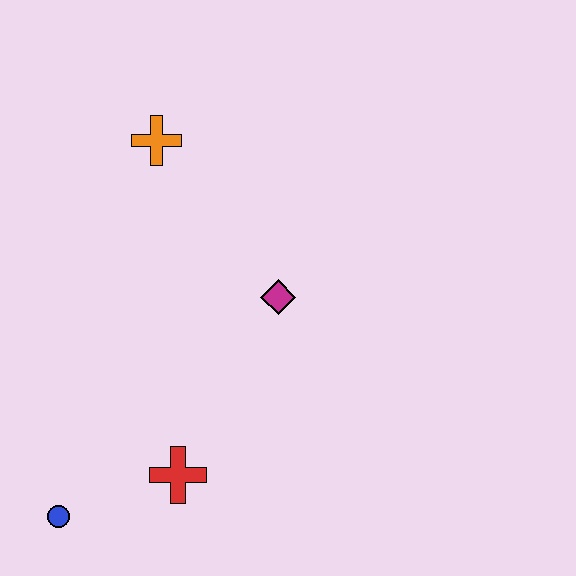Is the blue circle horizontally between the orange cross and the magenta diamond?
No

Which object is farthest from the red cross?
The orange cross is farthest from the red cross.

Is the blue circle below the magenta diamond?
Yes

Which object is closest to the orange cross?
The magenta diamond is closest to the orange cross.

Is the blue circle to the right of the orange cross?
No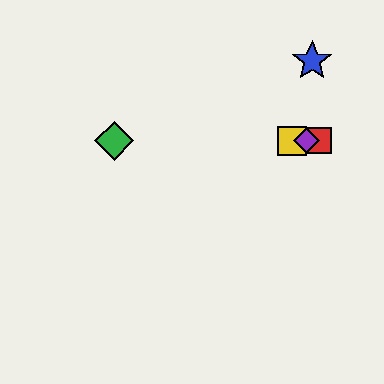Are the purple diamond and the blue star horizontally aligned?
No, the purple diamond is at y≈141 and the blue star is at y≈61.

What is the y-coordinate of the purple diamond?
The purple diamond is at y≈141.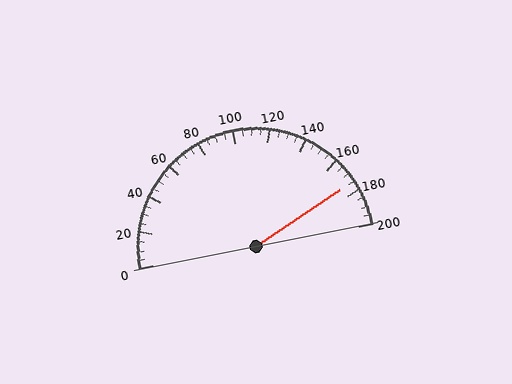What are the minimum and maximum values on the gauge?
The gauge ranges from 0 to 200.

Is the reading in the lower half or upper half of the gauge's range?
The reading is in the upper half of the range (0 to 200).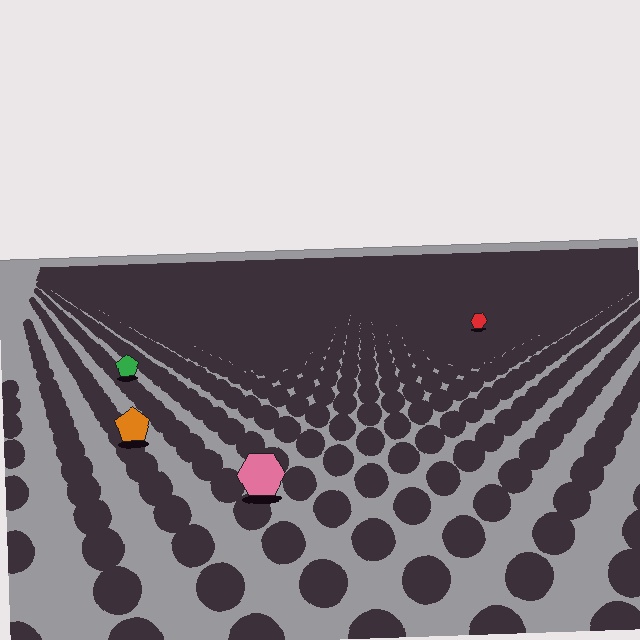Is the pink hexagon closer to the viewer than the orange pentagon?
Yes. The pink hexagon is closer — you can tell from the texture gradient: the ground texture is coarser near it.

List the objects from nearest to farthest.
From nearest to farthest: the pink hexagon, the orange pentagon, the green pentagon, the red hexagon.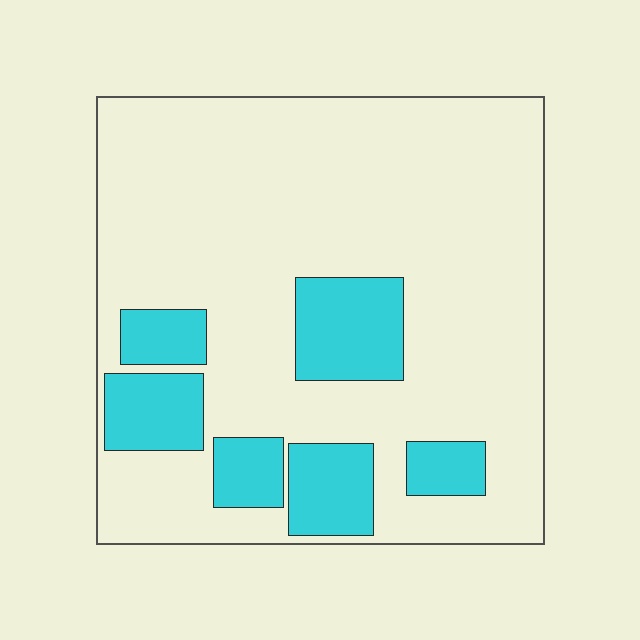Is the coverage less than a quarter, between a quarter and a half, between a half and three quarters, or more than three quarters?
Less than a quarter.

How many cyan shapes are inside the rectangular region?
6.